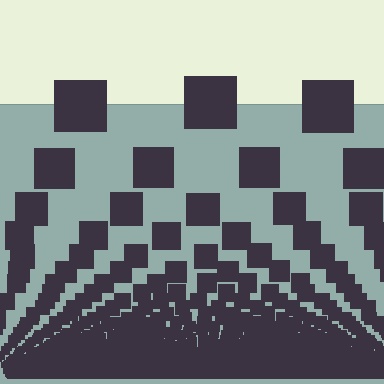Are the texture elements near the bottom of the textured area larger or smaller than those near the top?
Smaller. The gradient is inverted — elements near the bottom are smaller and denser.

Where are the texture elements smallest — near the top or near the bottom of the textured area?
Near the bottom.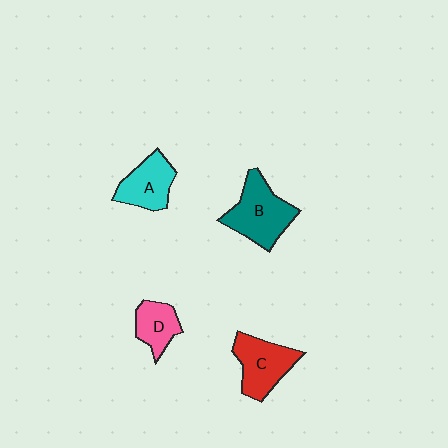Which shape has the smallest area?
Shape D (pink).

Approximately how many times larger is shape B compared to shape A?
Approximately 1.4 times.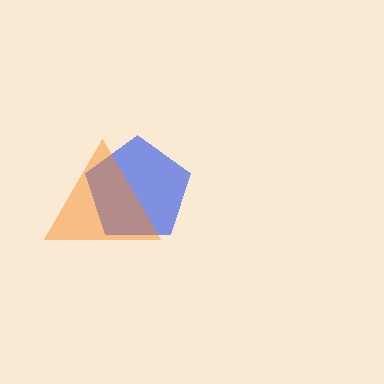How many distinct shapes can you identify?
There are 2 distinct shapes: a blue pentagon, an orange triangle.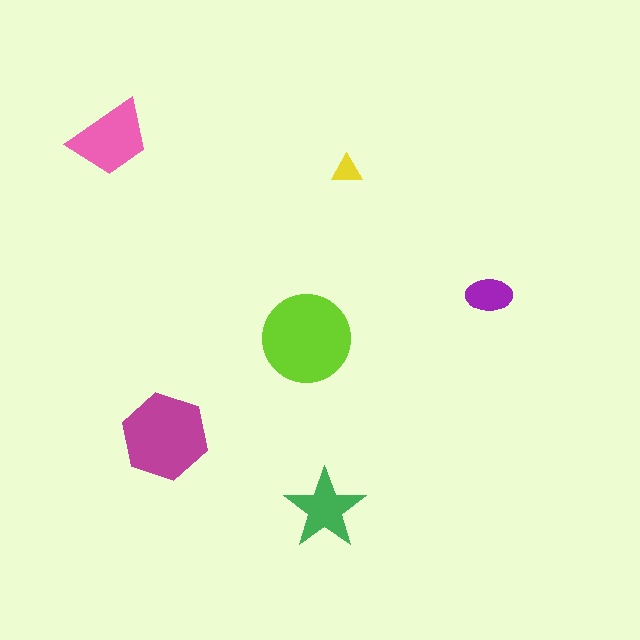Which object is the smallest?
The yellow triangle.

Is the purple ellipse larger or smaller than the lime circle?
Smaller.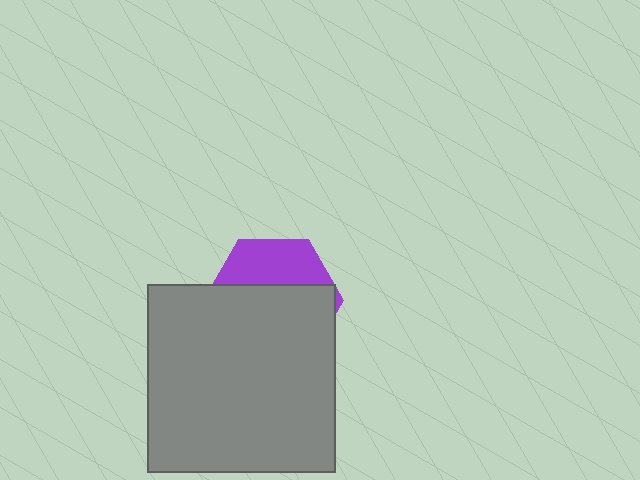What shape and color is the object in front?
The object in front is a gray square.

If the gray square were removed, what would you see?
You would see the complete purple hexagon.